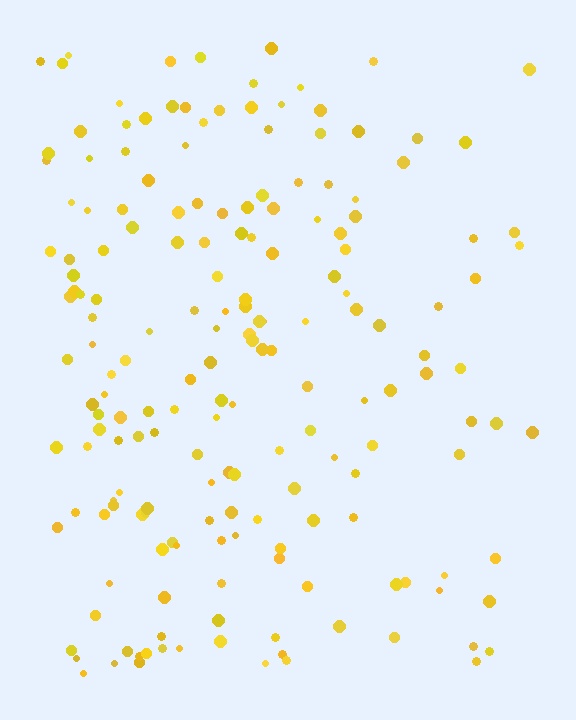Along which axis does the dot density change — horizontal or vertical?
Horizontal.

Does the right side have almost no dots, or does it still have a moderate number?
Still a moderate number, just noticeably fewer than the left.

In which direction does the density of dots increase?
From right to left, with the left side densest.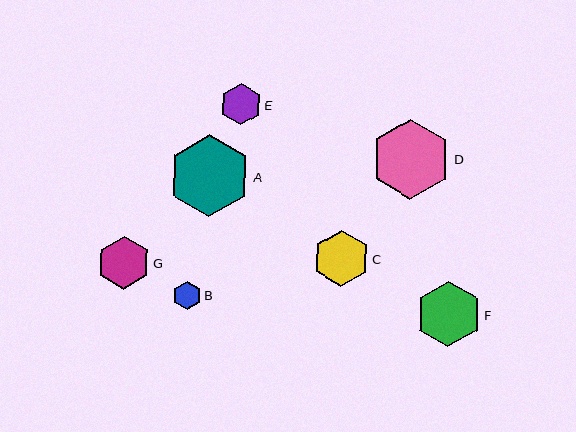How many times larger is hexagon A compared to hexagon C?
Hexagon A is approximately 1.5 times the size of hexagon C.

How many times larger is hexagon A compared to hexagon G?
Hexagon A is approximately 1.6 times the size of hexagon G.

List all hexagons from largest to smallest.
From largest to smallest: A, D, F, C, G, E, B.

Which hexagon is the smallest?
Hexagon B is the smallest with a size of approximately 28 pixels.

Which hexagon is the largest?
Hexagon A is the largest with a size of approximately 82 pixels.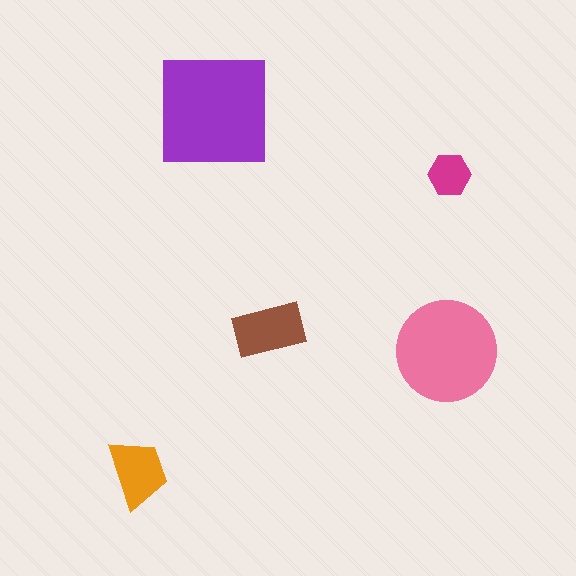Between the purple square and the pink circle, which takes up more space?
The purple square.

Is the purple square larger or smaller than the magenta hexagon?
Larger.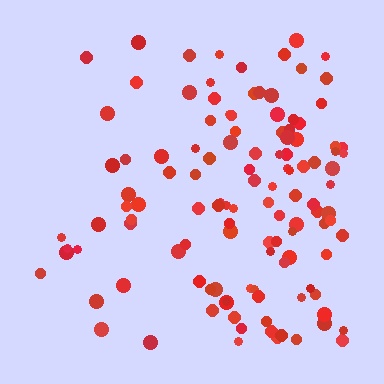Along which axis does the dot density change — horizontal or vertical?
Horizontal.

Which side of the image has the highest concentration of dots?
The right.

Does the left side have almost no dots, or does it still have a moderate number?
Still a moderate number, just noticeably fewer than the right.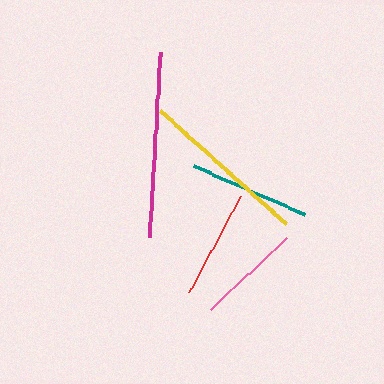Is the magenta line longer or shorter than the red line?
The magenta line is longer than the red line.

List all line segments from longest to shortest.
From longest to shortest: magenta, yellow, teal, red, pink.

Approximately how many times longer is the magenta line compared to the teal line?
The magenta line is approximately 1.5 times the length of the teal line.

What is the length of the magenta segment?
The magenta segment is approximately 185 pixels long.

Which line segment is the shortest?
The pink line is the shortest at approximately 105 pixels.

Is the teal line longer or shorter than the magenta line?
The magenta line is longer than the teal line.